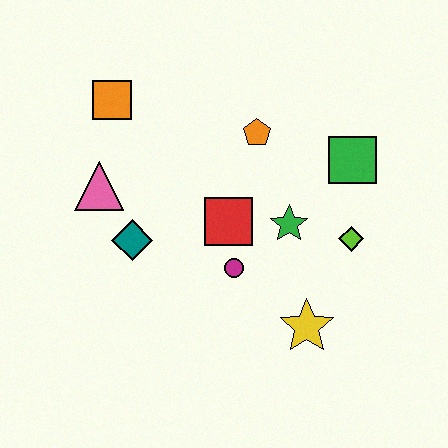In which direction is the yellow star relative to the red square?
The yellow star is below the red square.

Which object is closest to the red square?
The magenta circle is closest to the red square.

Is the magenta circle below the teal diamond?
Yes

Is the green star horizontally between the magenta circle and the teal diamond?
No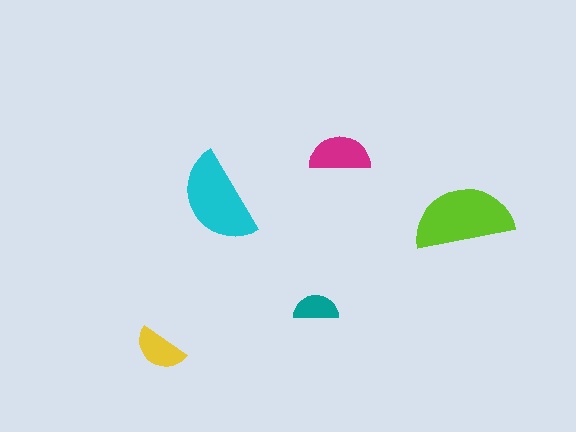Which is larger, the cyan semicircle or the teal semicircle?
The cyan one.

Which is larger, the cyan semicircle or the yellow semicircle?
The cyan one.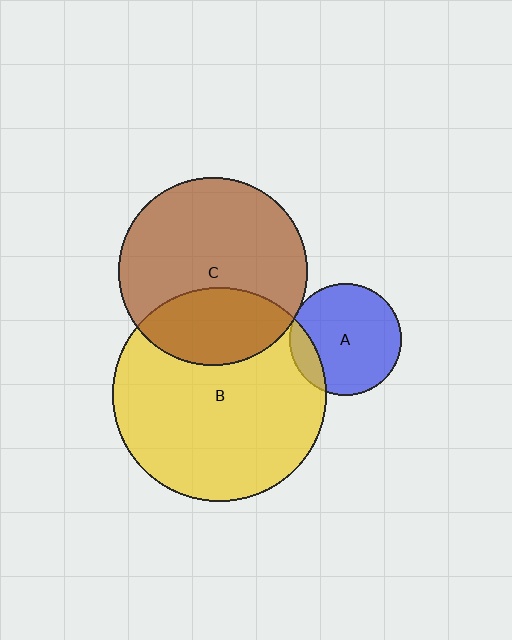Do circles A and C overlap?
Yes.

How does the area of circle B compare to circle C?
Approximately 1.3 times.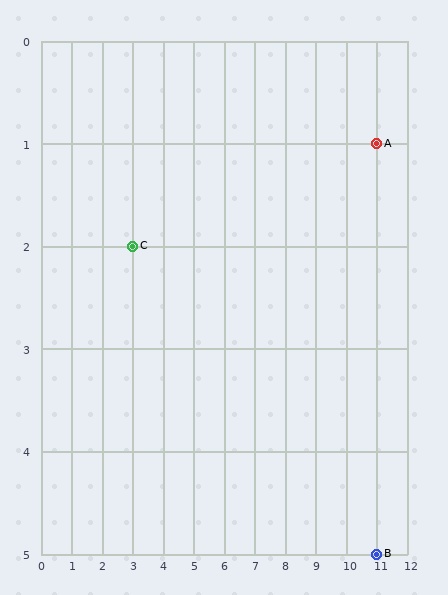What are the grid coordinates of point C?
Point C is at grid coordinates (3, 2).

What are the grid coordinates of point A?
Point A is at grid coordinates (11, 1).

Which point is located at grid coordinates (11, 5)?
Point B is at (11, 5).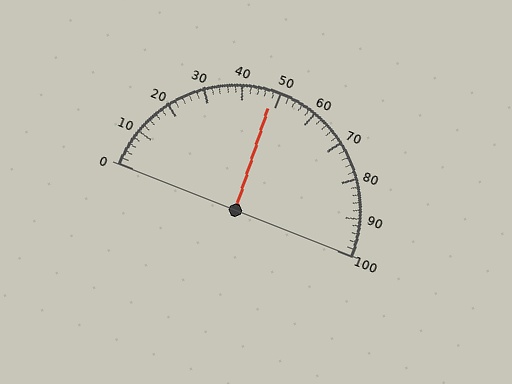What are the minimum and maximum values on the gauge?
The gauge ranges from 0 to 100.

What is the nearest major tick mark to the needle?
The nearest major tick mark is 50.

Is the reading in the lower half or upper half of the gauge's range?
The reading is in the lower half of the range (0 to 100).